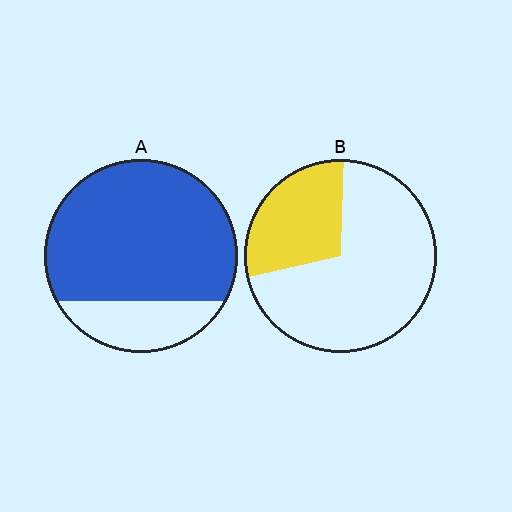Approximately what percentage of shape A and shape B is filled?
A is approximately 80% and B is approximately 30%.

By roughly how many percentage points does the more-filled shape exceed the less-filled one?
By roughly 50 percentage points (A over B).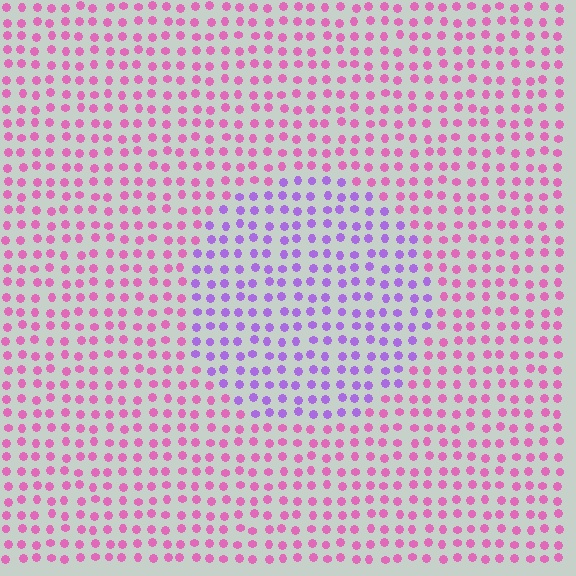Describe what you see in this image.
The image is filled with small pink elements in a uniform arrangement. A circle-shaped region is visible where the elements are tinted to a slightly different hue, forming a subtle color boundary.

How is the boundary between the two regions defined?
The boundary is defined purely by a slight shift in hue (about 47 degrees). Spacing, size, and orientation are identical on both sides.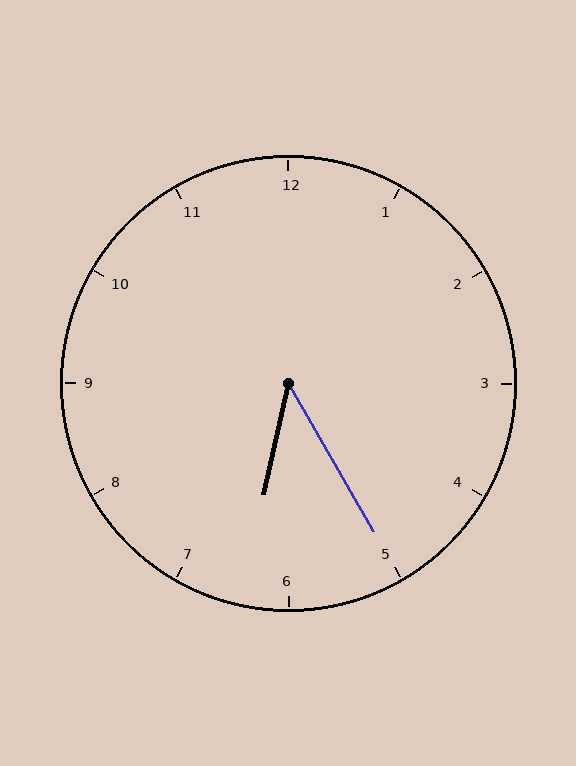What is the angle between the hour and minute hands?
Approximately 42 degrees.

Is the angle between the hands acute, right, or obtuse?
It is acute.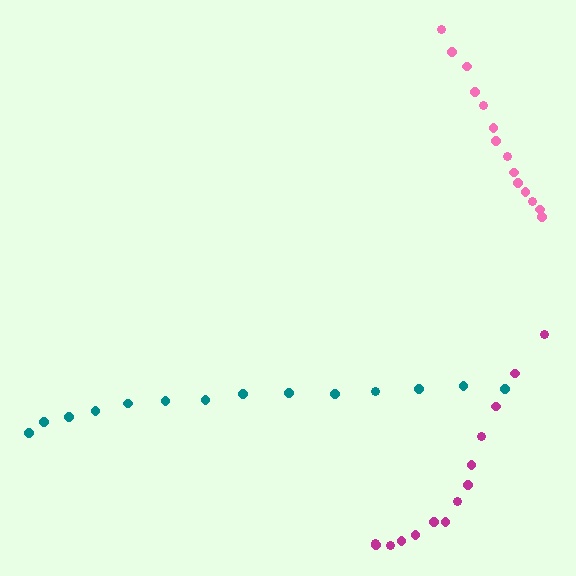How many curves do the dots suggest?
There are 3 distinct paths.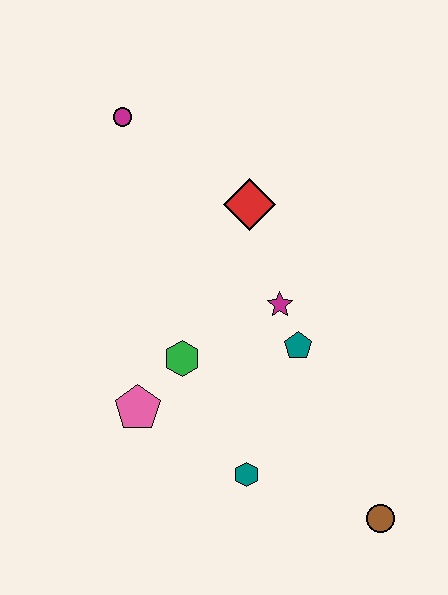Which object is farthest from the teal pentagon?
The magenta circle is farthest from the teal pentagon.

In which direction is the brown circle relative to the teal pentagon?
The brown circle is below the teal pentagon.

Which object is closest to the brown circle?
The teal hexagon is closest to the brown circle.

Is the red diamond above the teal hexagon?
Yes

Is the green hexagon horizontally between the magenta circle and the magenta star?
Yes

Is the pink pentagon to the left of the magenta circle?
No